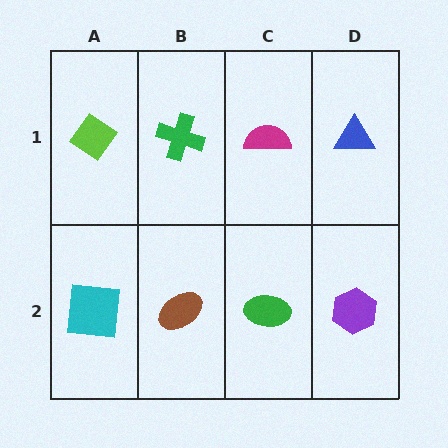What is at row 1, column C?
A magenta semicircle.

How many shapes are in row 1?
4 shapes.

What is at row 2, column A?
A cyan square.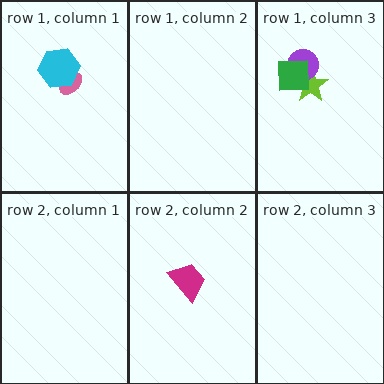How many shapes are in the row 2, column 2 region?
1.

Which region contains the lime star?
The row 1, column 3 region.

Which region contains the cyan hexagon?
The row 1, column 1 region.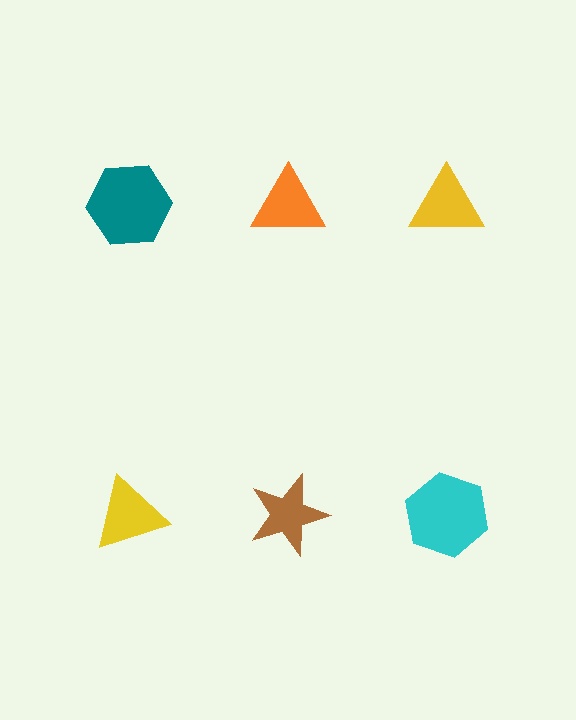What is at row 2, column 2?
A brown star.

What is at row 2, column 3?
A cyan hexagon.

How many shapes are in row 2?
3 shapes.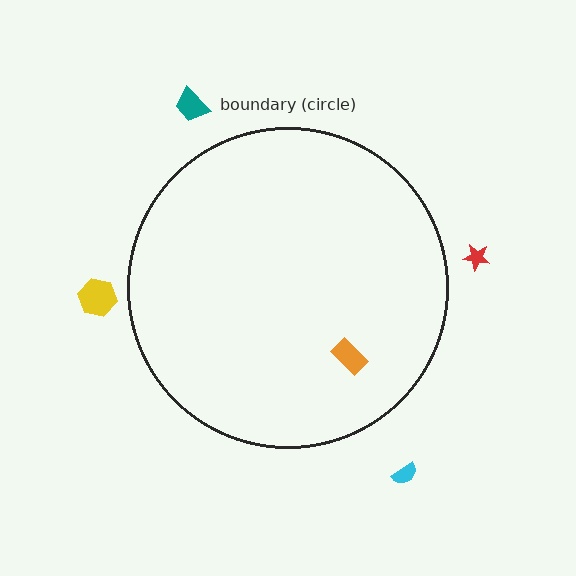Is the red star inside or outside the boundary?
Outside.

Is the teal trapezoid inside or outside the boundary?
Outside.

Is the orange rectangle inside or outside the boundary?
Inside.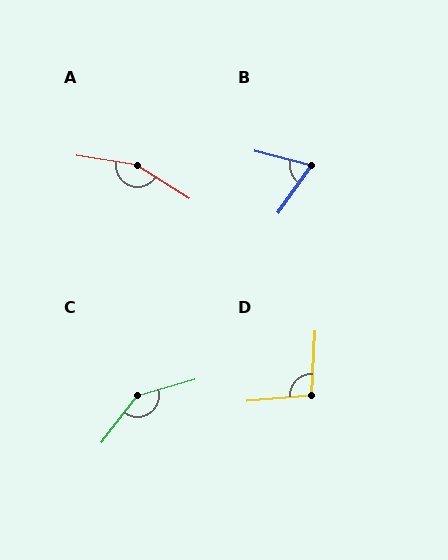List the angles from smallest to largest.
B (70°), D (98°), C (144°), A (156°).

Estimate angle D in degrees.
Approximately 98 degrees.